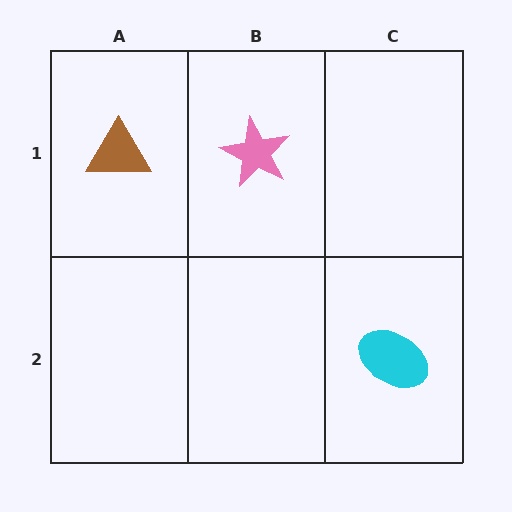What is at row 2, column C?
A cyan ellipse.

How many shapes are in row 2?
1 shape.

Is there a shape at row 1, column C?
No, that cell is empty.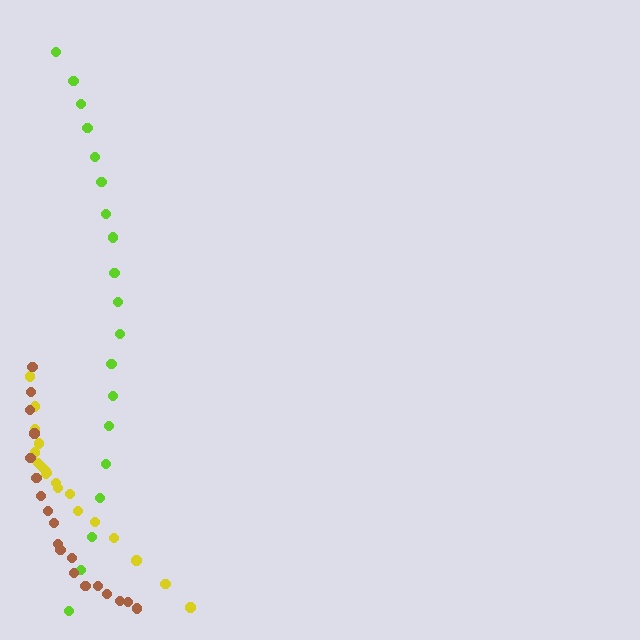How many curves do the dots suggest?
There are 3 distinct paths.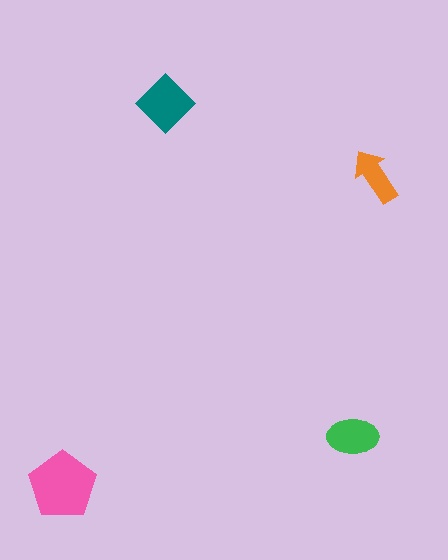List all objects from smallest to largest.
The orange arrow, the green ellipse, the teal diamond, the pink pentagon.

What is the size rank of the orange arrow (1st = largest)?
4th.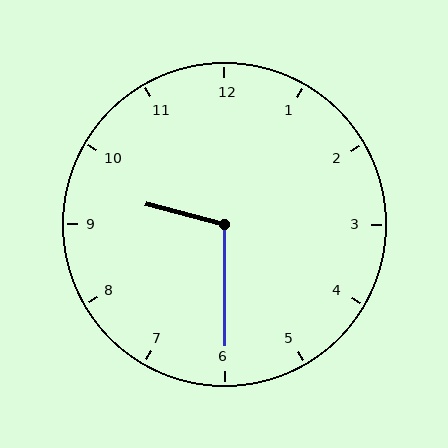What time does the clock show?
9:30.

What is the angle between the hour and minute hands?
Approximately 105 degrees.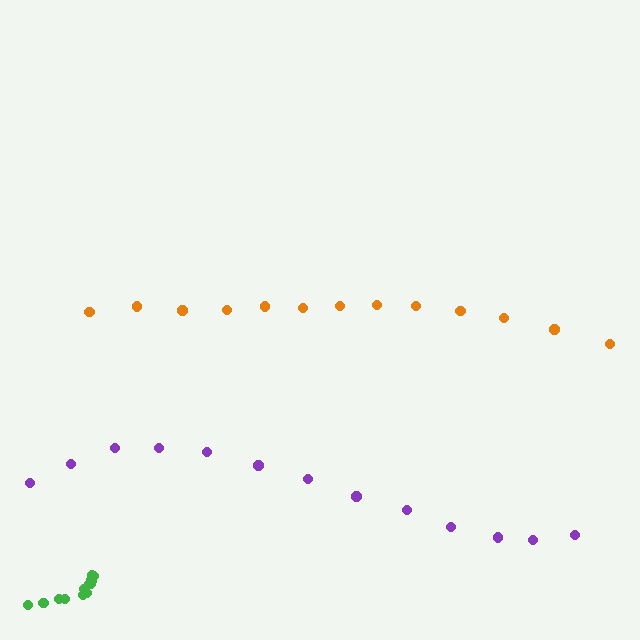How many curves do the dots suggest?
There are 3 distinct paths.